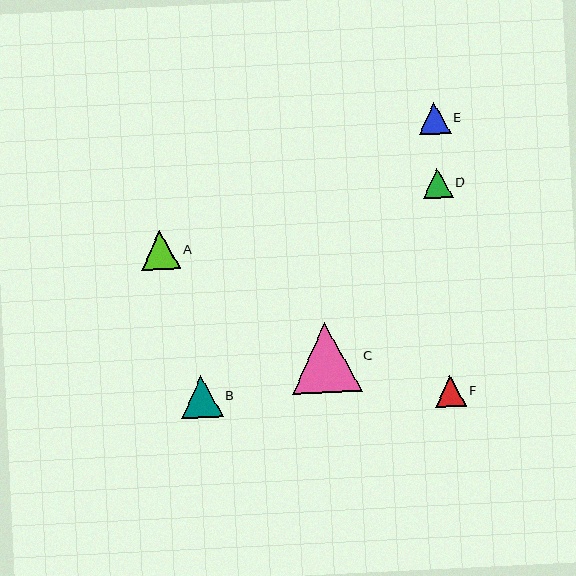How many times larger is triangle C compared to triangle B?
Triangle C is approximately 1.6 times the size of triangle B.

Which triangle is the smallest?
Triangle D is the smallest with a size of approximately 30 pixels.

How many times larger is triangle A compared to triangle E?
Triangle A is approximately 1.2 times the size of triangle E.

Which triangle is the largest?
Triangle C is the largest with a size of approximately 69 pixels.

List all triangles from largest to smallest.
From largest to smallest: C, B, A, F, E, D.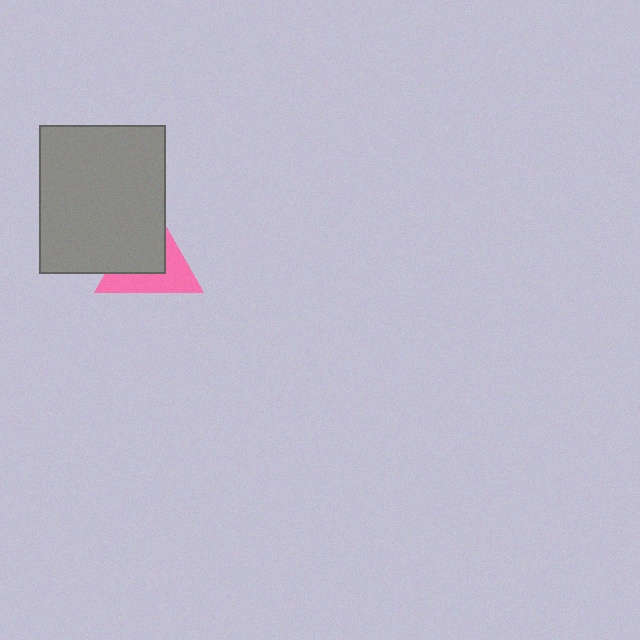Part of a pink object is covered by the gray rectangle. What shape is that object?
It is a triangle.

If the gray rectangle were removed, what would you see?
You would see the complete pink triangle.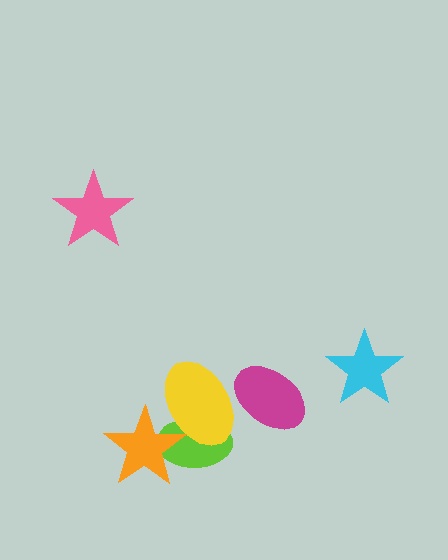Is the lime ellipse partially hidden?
Yes, it is partially covered by another shape.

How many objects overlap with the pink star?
0 objects overlap with the pink star.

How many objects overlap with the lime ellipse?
2 objects overlap with the lime ellipse.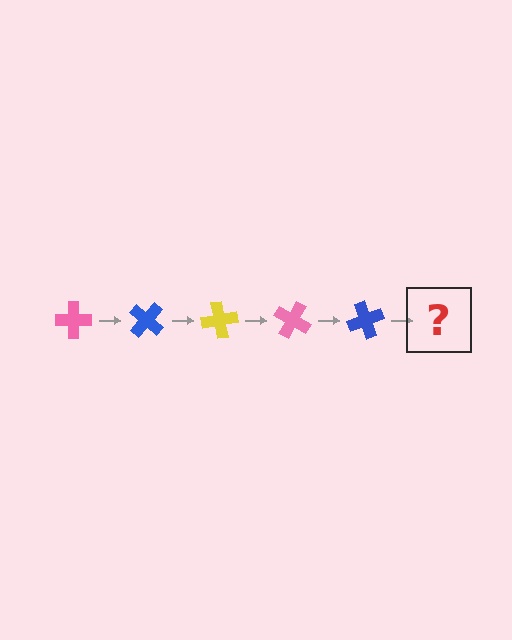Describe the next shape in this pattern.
It should be a yellow cross, rotated 200 degrees from the start.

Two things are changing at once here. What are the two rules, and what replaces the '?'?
The two rules are that it rotates 40 degrees each step and the color cycles through pink, blue, and yellow. The '?' should be a yellow cross, rotated 200 degrees from the start.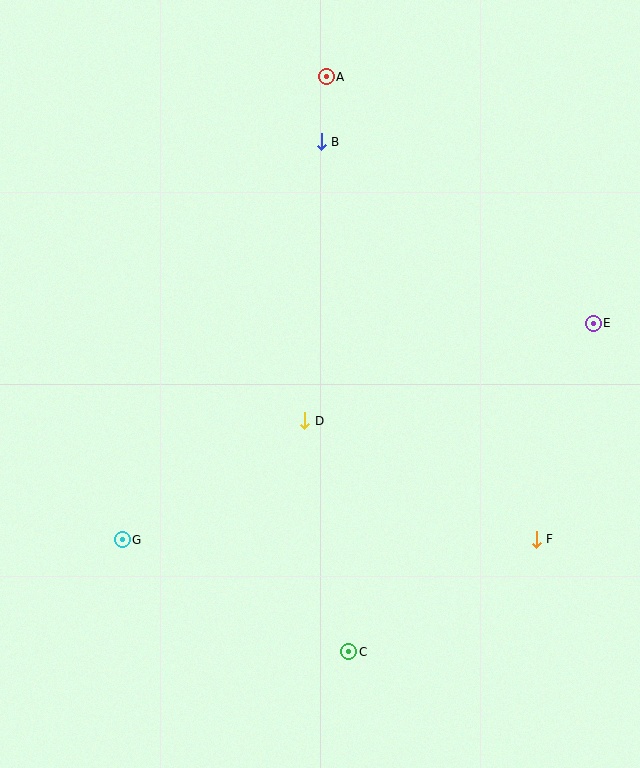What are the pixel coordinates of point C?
Point C is at (349, 652).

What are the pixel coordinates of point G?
Point G is at (122, 540).